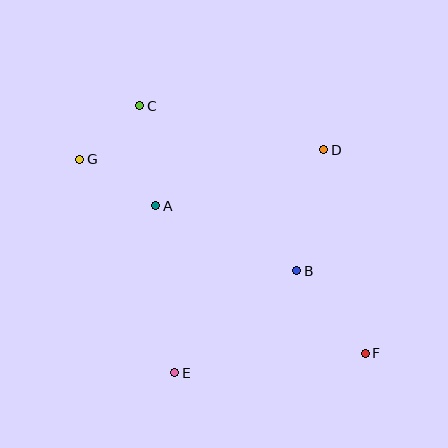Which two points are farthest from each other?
Points F and G are farthest from each other.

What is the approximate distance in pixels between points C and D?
The distance between C and D is approximately 189 pixels.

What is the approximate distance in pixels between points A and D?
The distance between A and D is approximately 177 pixels.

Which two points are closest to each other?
Points C and G are closest to each other.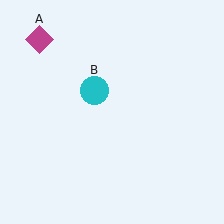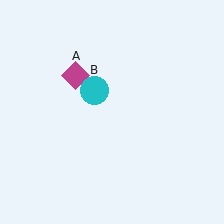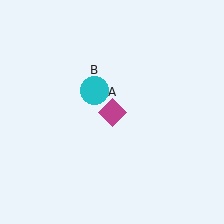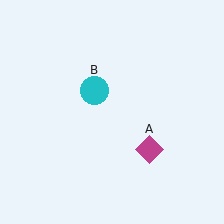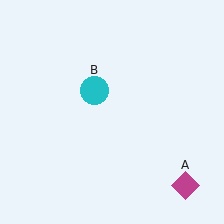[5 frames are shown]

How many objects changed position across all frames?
1 object changed position: magenta diamond (object A).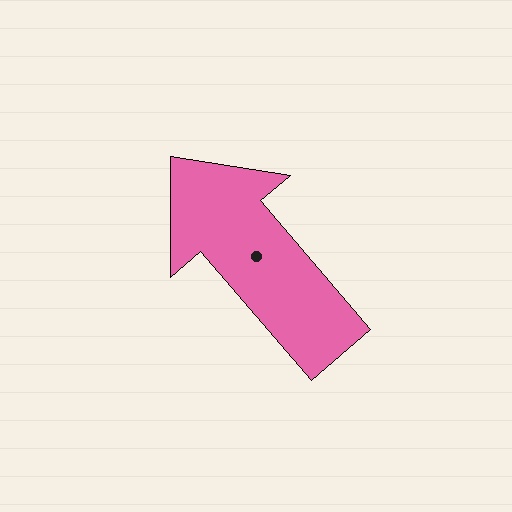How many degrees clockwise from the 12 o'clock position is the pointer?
Approximately 319 degrees.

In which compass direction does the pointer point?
Northwest.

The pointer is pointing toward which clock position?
Roughly 11 o'clock.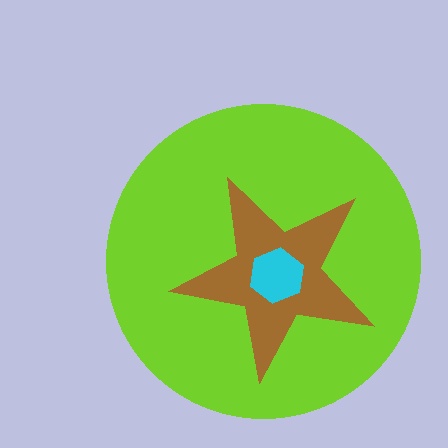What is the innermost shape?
The cyan hexagon.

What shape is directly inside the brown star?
The cyan hexagon.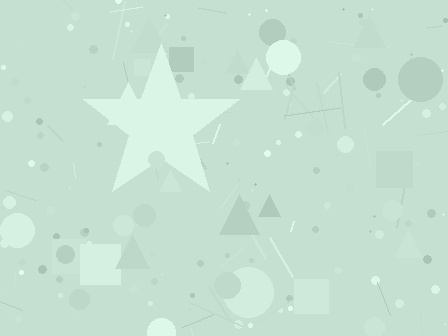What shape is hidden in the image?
A star is hidden in the image.